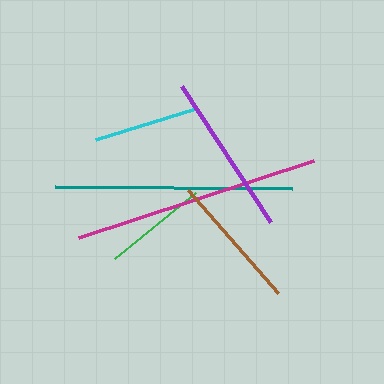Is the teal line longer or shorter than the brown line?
The teal line is longer than the brown line.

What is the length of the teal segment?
The teal segment is approximately 237 pixels long.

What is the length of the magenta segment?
The magenta segment is approximately 247 pixels long.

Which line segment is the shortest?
The green line is the shortest at approximately 105 pixels.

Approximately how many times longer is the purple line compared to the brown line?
The purple line is approximately 1.2 times the length of the brown line.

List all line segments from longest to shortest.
From longest to shortest: magenta, teal, purple, brown, cyan, green.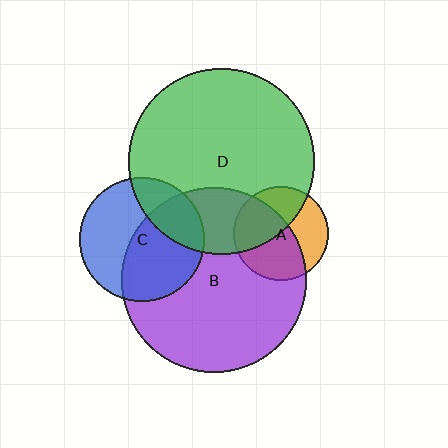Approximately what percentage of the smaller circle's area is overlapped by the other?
Approximately 25%.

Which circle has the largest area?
Circle D (green).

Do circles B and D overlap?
Yes.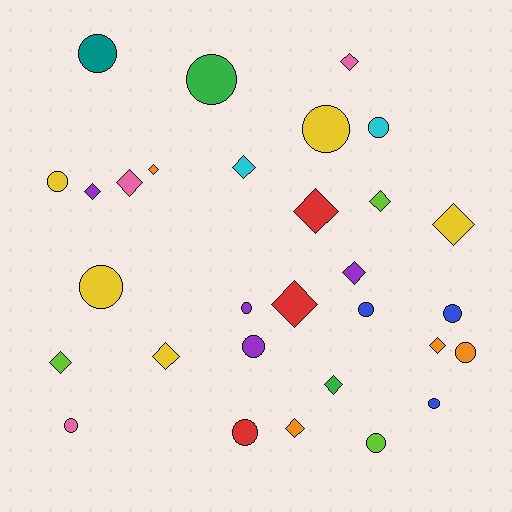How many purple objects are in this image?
There are 4 purple objects.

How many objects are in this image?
There are 30 objects.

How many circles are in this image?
There are 15 circles.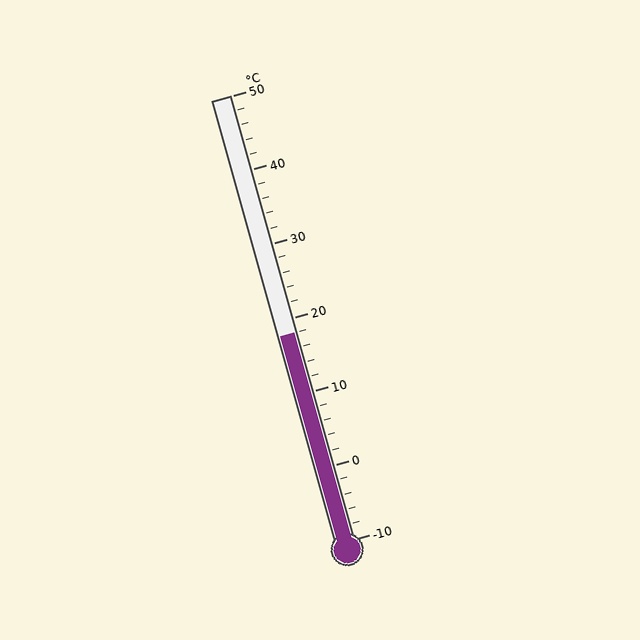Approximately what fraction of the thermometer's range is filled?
The thermometer is filled to approximately 45% of its range.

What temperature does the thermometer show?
The thermometer shows approximately 18°C.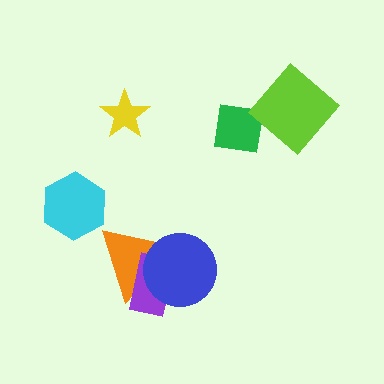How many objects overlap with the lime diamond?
1 object overlaps with the lime diamond.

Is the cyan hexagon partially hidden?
No, no other shape covers it.